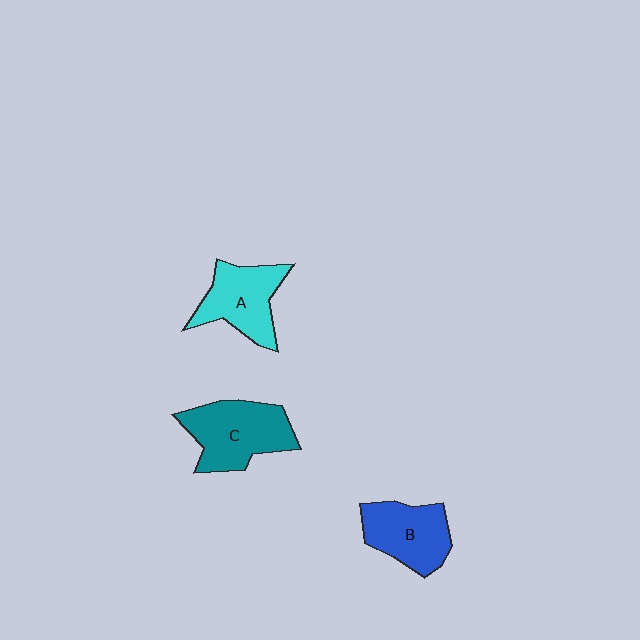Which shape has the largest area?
Shape C (teal).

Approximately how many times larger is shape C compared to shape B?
Approximately 1.2 times.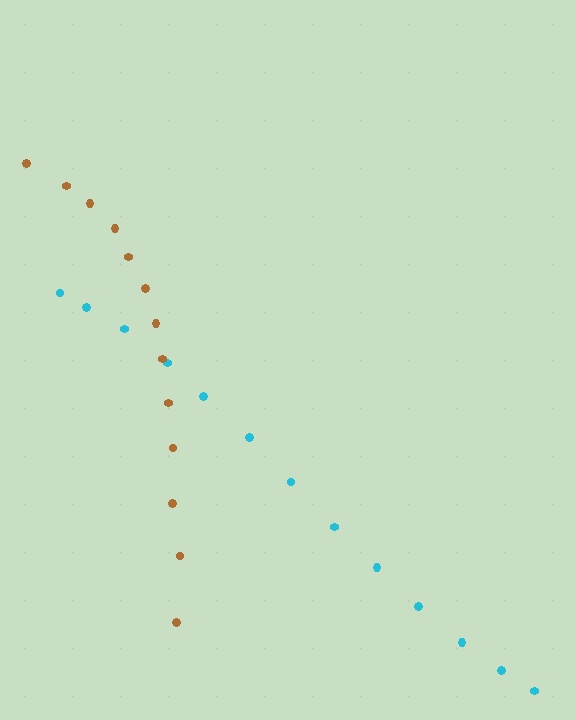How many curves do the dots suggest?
There are 2 distinct paths.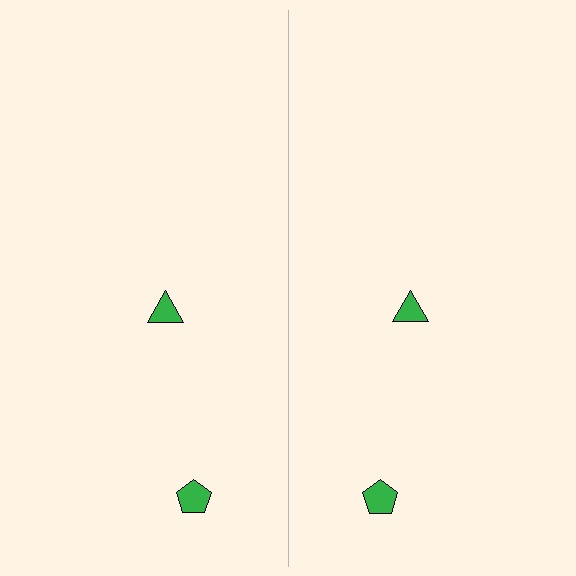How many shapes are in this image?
There are 4 shapes in this image.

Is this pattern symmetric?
Yes, this pattern has bilateral (reflection) symmetry.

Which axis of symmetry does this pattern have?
The pattern has a vertical axis of symmetry running through the center of the image.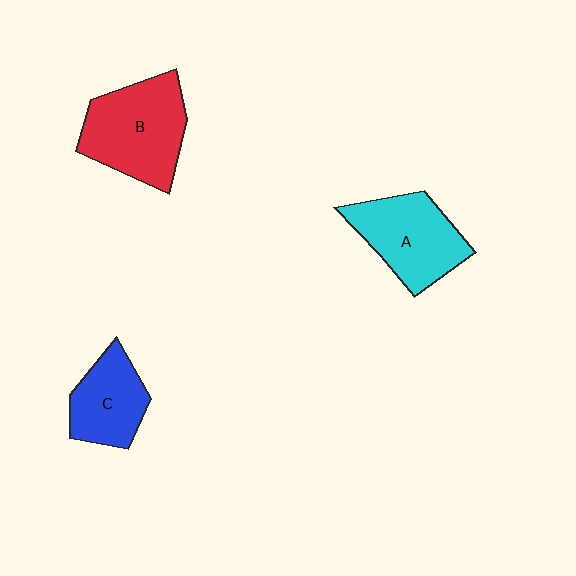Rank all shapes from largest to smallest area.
From largest to smallest: B (red), A (cyan), C (blue).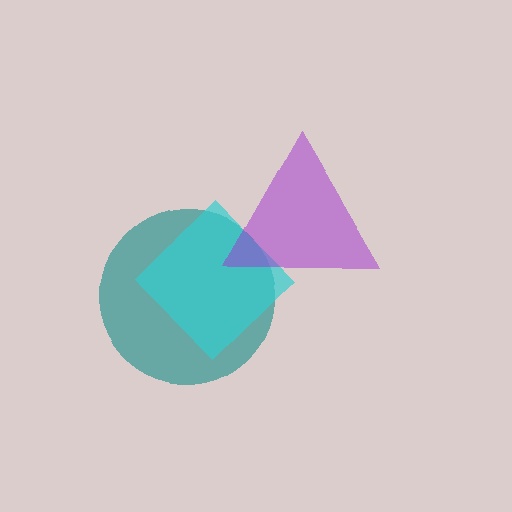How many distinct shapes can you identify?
There are 3 distinct shapes: a teal circle, a cyan diamond, a purple triangle.